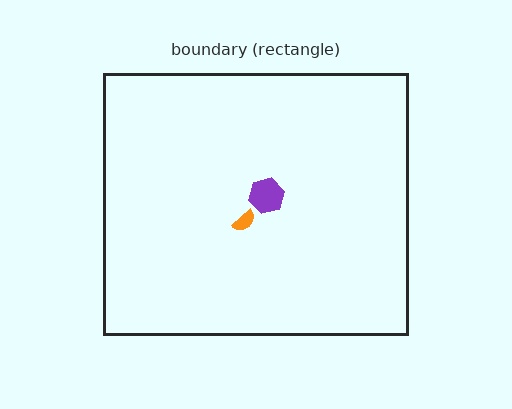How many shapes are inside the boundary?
2 inside, 0 outside.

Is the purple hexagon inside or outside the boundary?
Inside.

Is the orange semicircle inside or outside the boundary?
Inside.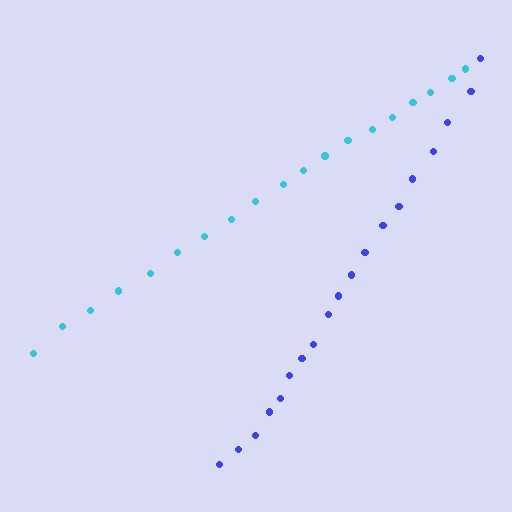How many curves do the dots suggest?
There are 2 distinct paths.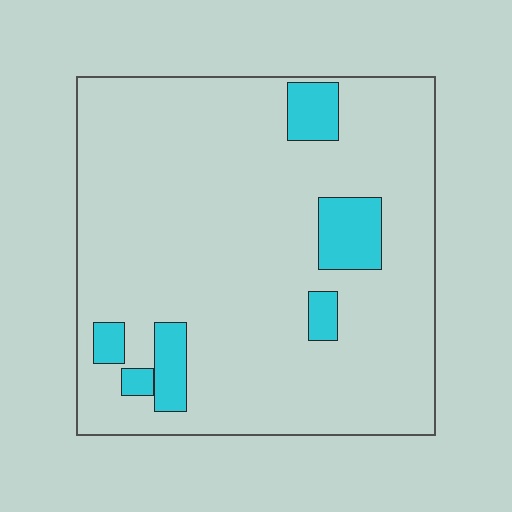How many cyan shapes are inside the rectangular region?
6.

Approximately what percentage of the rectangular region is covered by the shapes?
Approximately 10%.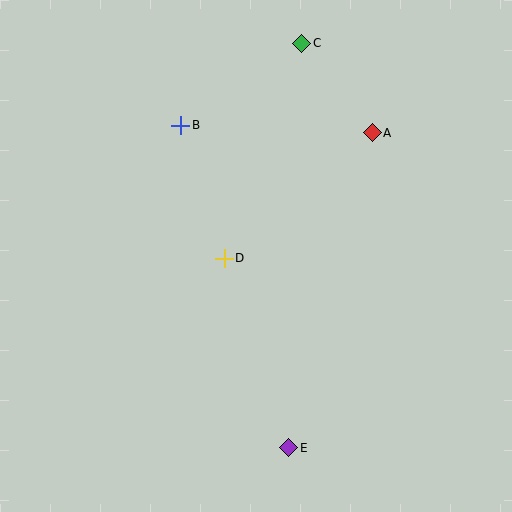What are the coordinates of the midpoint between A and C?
The midpoint between A and C is at (337, 88).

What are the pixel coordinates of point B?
Point B is at (181, 125).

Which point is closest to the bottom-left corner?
Point E is closest to the bottom-left corner.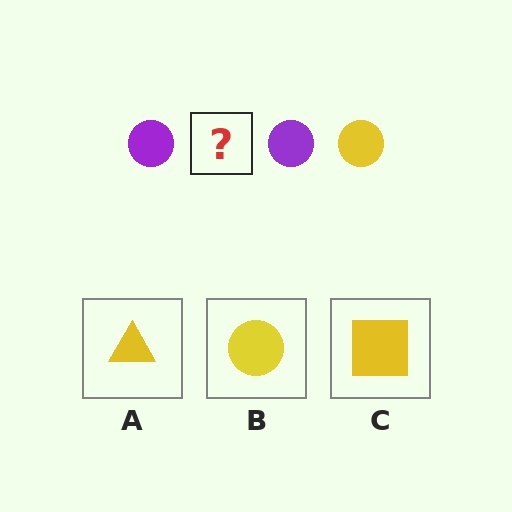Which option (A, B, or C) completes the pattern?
B.